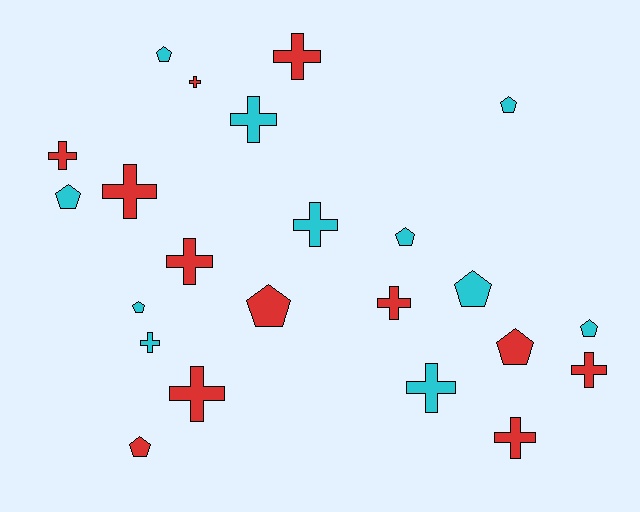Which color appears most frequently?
Red, with 12 objects.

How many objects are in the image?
There are 23 objects.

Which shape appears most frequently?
Cross, with 13 objects.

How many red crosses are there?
There are 9 red crosses.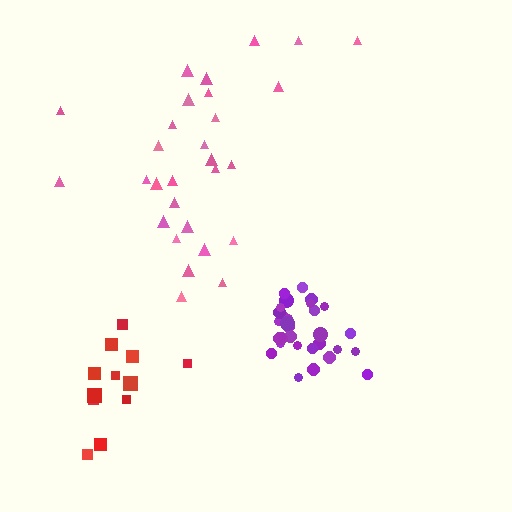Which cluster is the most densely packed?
Purple.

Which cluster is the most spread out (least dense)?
Pink.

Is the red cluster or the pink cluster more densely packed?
Red.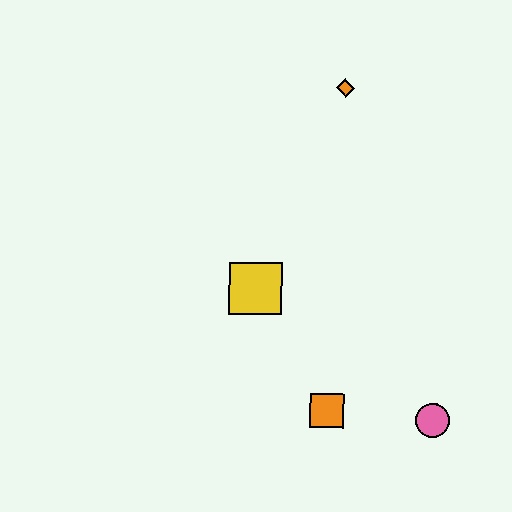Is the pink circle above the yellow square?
No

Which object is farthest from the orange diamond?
The pink circle is farthest from the orange diamond.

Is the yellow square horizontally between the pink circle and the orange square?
No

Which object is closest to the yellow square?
The orange square is closest to the yellow square.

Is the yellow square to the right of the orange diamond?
No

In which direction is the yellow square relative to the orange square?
The yellow square is above the orange square.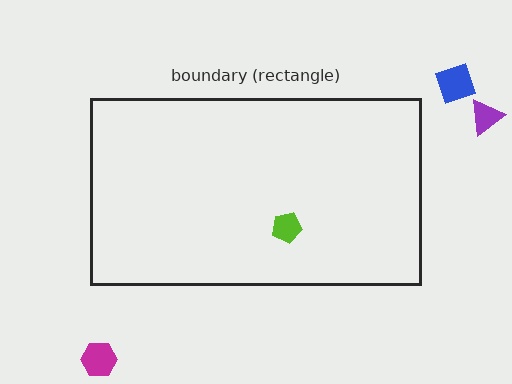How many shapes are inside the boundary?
1 inside, 3 outside.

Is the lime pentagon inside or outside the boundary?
Inside.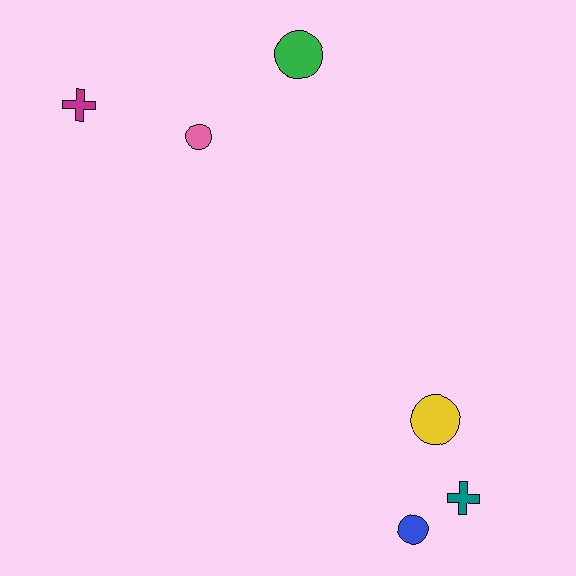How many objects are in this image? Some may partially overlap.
There are 6 objects.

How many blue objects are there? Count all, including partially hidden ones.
There is 1 blue object.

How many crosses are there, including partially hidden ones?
There are 2 crosses.